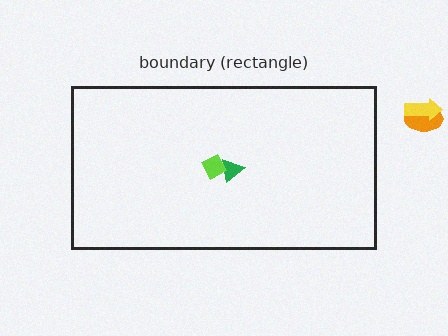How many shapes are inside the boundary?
2 inside, 2 outside.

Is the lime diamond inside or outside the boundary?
Inside.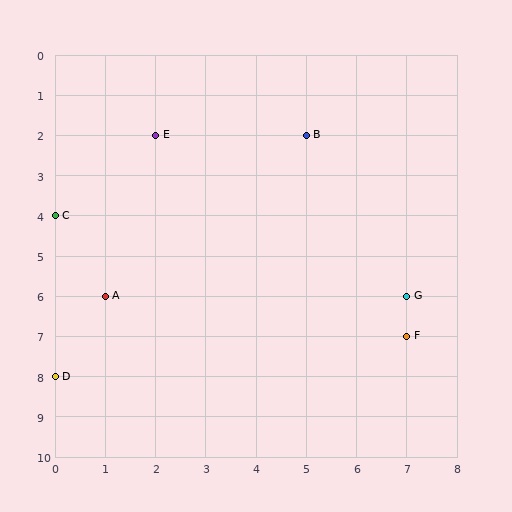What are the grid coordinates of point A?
Point A is at grid coordinates (1, 6).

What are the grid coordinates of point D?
Point D is at grid coordinates (0, 8).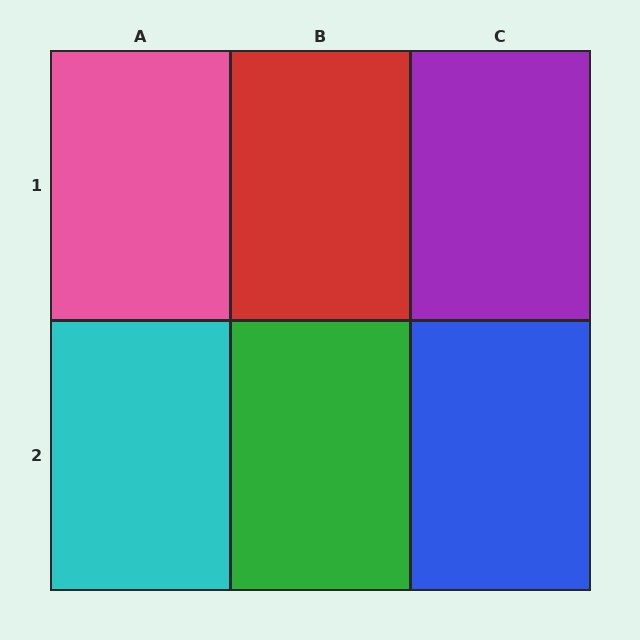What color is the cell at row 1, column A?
Pink.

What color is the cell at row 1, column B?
Red.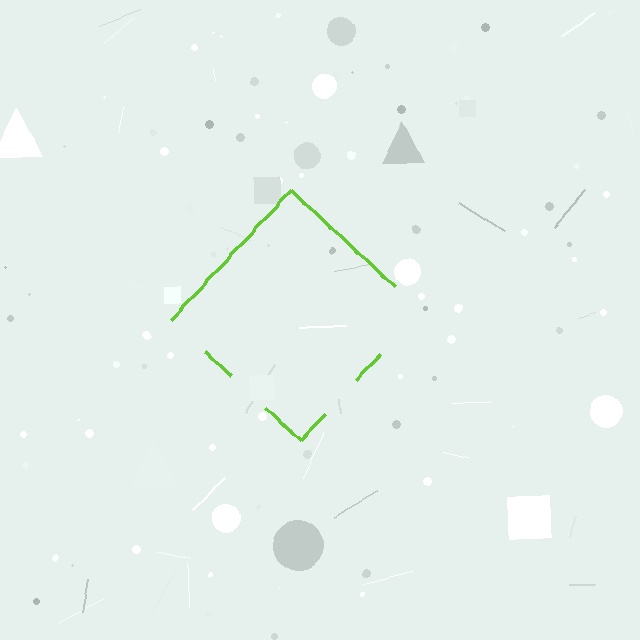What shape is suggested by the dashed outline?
The dashed outline suggests a diamond.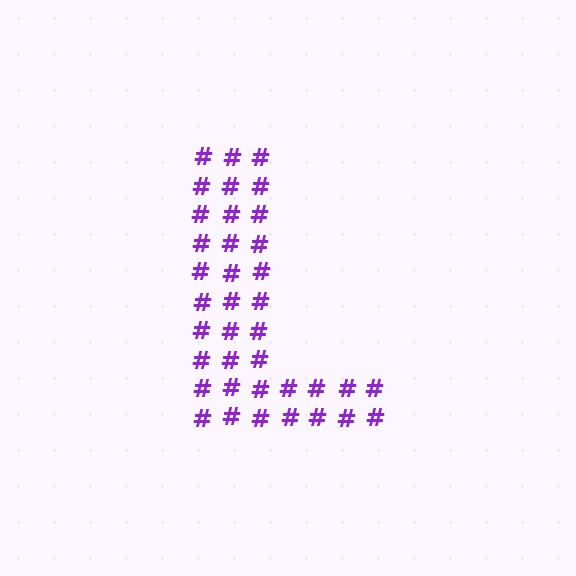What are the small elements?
The small elements are hash symbols.